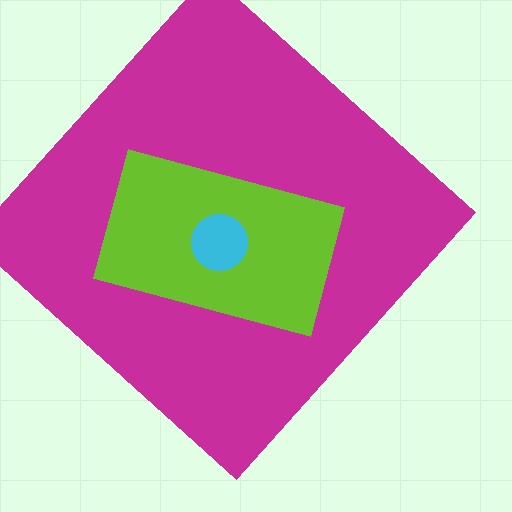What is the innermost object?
The cyan circle.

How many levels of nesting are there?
3.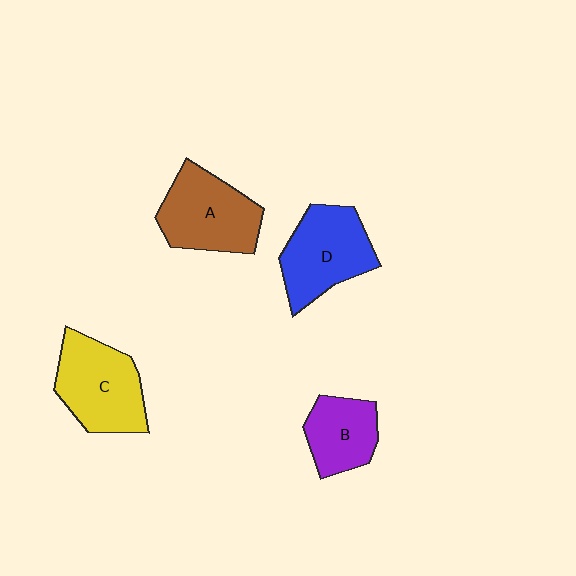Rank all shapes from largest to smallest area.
From largest to smallest: C (yellow), A (brown), D (blue), B (purple).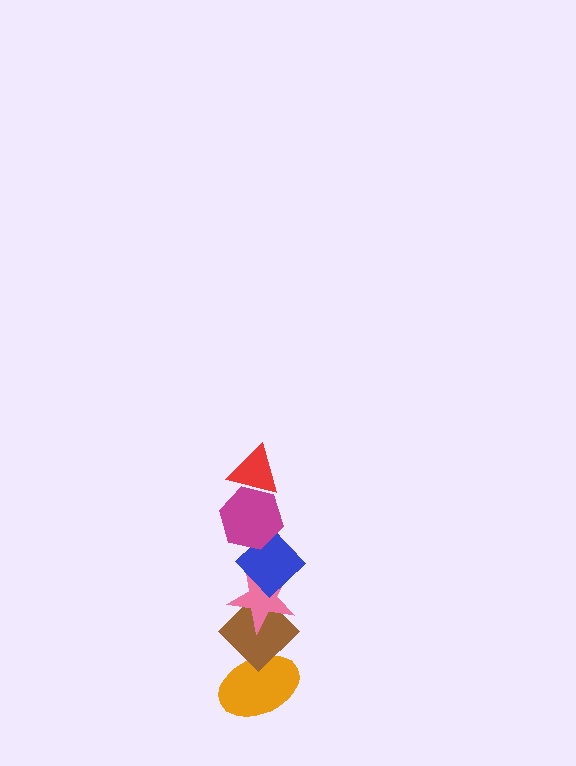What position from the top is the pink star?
The pink star is 4th from the top.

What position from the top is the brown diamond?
The brown diamond is 5th from the top.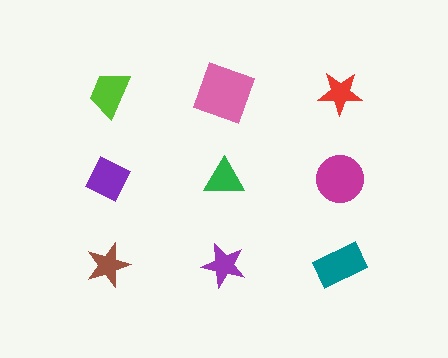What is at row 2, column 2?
A green triangle.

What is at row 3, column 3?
A teal rectangle.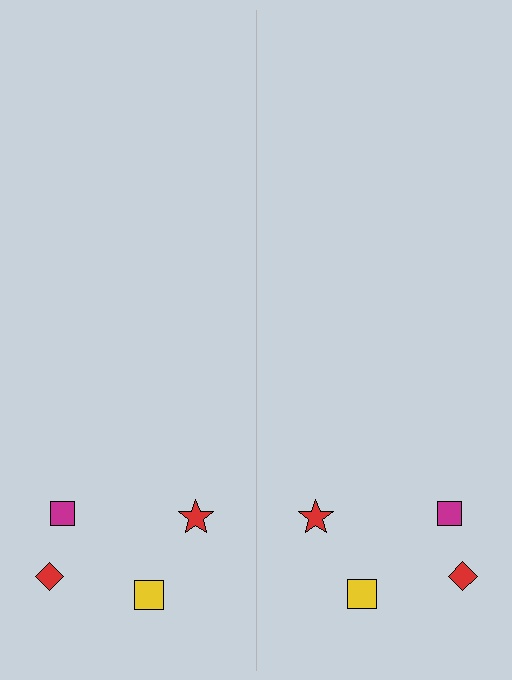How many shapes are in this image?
There are 8 shapes in this image.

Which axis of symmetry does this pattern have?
The pattern has a vertical axis of symmetry running through the center of the image.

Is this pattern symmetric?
Yes, this pattern has bilateral (reflection) symmetry.